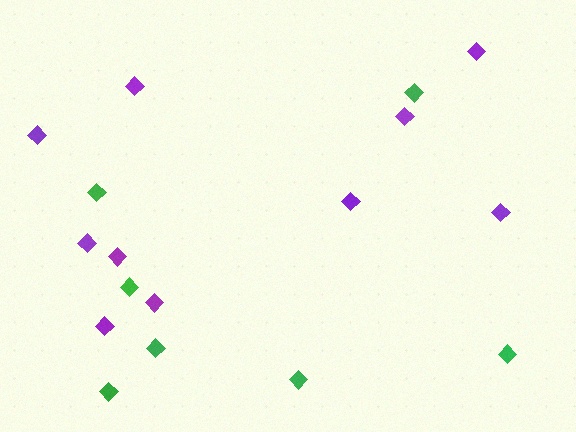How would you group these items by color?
There are 2 groups: one group of purple diamonds (10) and one group of green diamonds (7).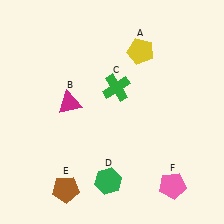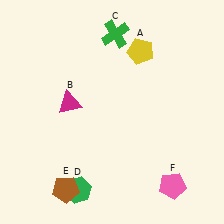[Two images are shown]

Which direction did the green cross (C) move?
The green cross (C) moved up.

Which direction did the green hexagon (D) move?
The green hexagon (D) moved left.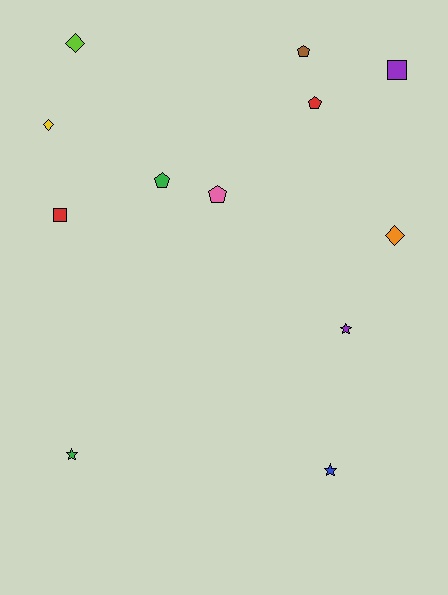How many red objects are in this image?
There are 2 red objects.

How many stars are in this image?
There are 3 stars.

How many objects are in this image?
There are 12 objects.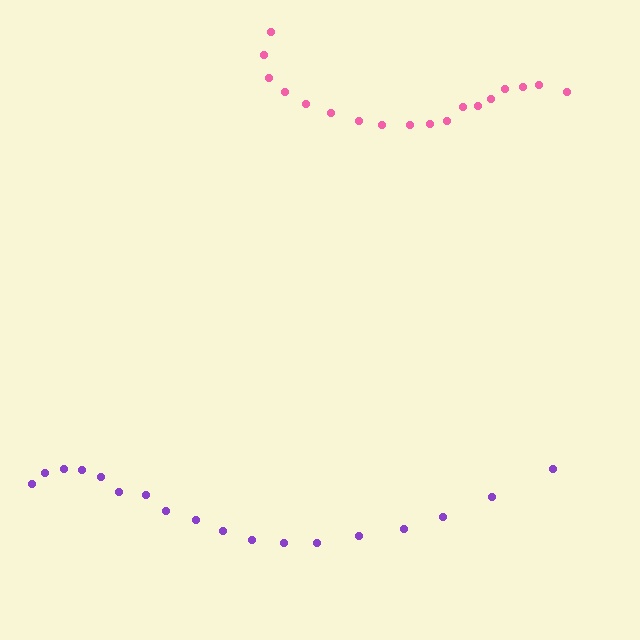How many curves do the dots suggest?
There are 2 distinct paths.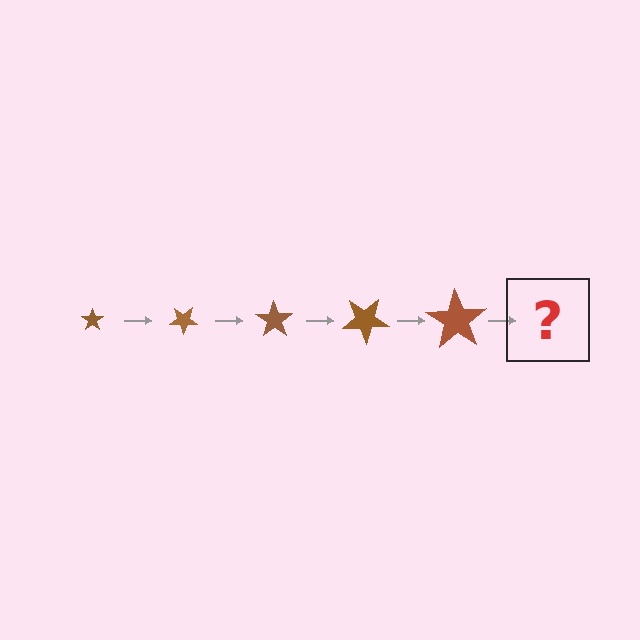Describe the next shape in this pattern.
It should be a star, larger than the previous one and rotated 175 degrees from the start.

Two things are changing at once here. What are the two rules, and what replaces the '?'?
The two rules are that the star grows larger each step and it rotates 35 degrees each step. The '?' should be a star, larger than the previous one and rotated 175 degrees from the start.